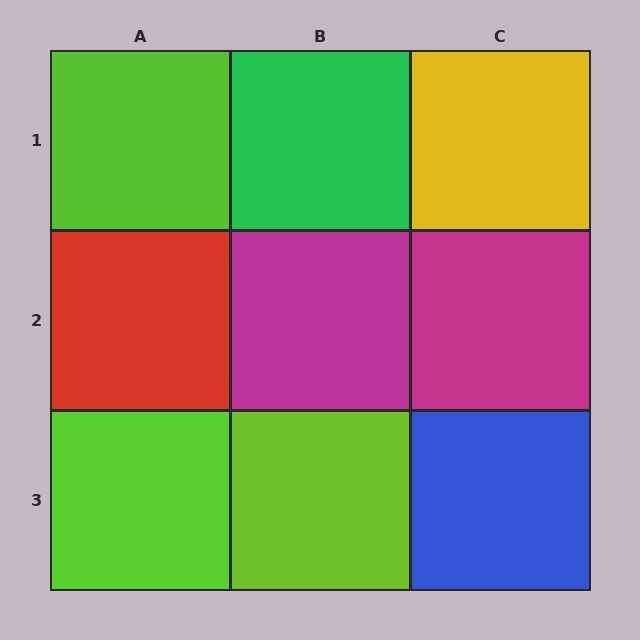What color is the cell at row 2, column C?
Magenta.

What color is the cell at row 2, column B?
Magenta.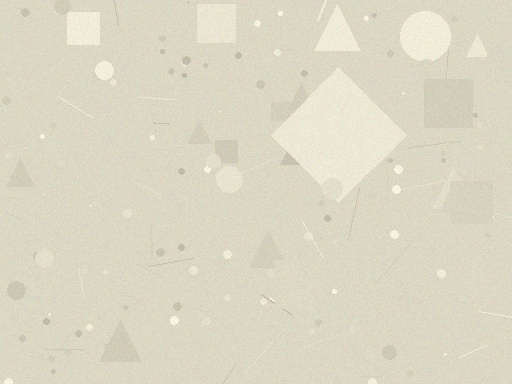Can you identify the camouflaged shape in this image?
The camouflaged shape is a diamond.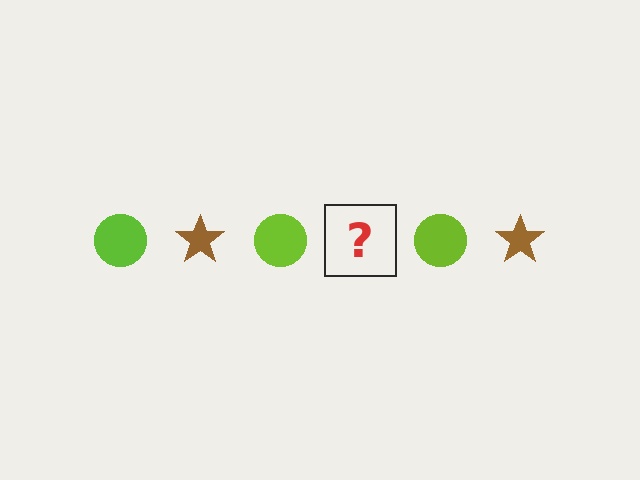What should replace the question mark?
The question mark should be replaced with a brown star.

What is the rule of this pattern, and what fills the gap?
The rule is that the pattern alternates between lime circle and brown star. The gap should be filled with a brown star.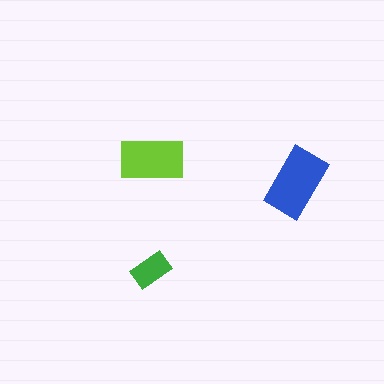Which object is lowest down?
The green rectangle is bottommost.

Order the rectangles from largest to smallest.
the blue one, the lime one, the green one.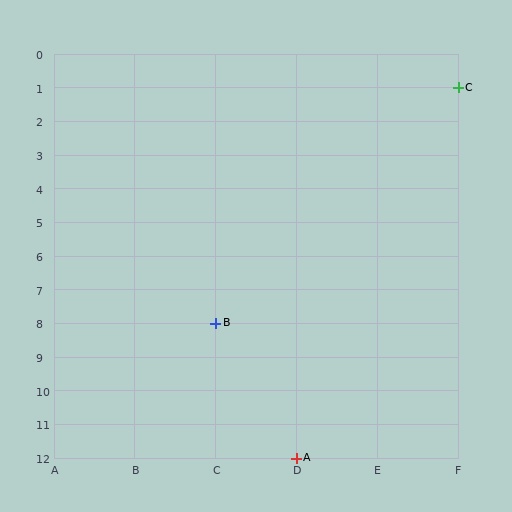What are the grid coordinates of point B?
Point B is at grid coordinates (C, 8).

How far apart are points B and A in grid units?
Points B and A are 1 column and 4 rows apart (about 4.1 grid units diagonally).